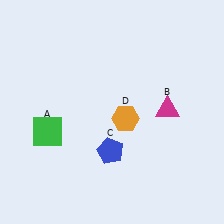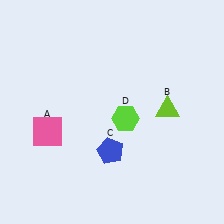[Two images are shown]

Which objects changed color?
A changed from green to pink. B changed from magenta to lime. D changed from orange to lime.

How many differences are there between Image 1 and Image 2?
There are 3 differences between the two images.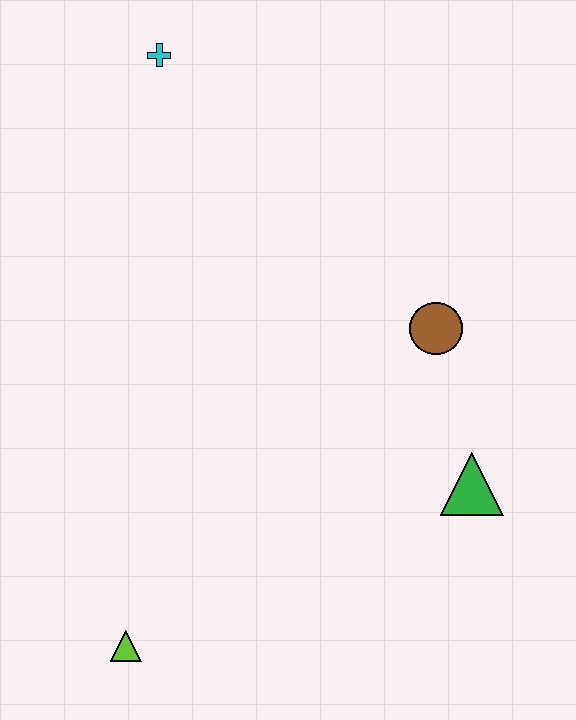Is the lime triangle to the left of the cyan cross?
Yes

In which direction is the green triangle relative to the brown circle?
The green triangle is below the brown circle.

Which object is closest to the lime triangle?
The green triangle is closest to the lime triangle.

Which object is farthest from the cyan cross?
The lime triangle is farthest from the cyan cross.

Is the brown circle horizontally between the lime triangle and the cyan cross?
No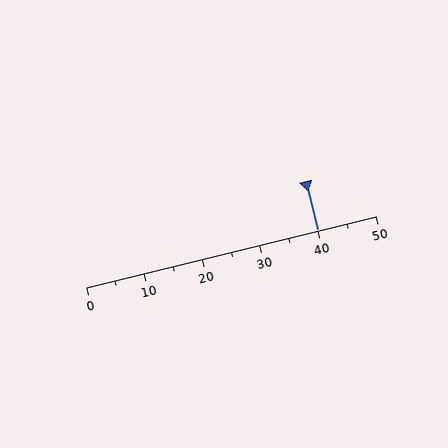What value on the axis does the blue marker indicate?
The marker indicates approximately 40.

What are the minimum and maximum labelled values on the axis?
The axis runs from 0 to 50.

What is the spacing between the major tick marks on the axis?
The major ticks are spaced 10 apart.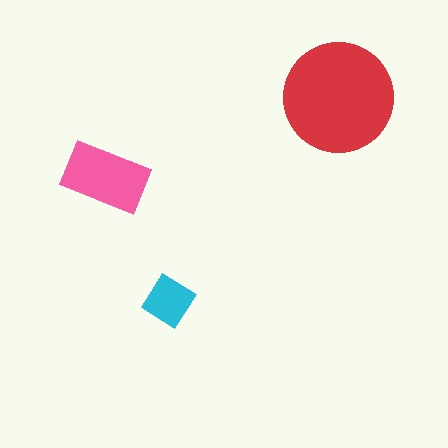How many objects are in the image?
There are 3 objects in the image.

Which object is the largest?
The red circle.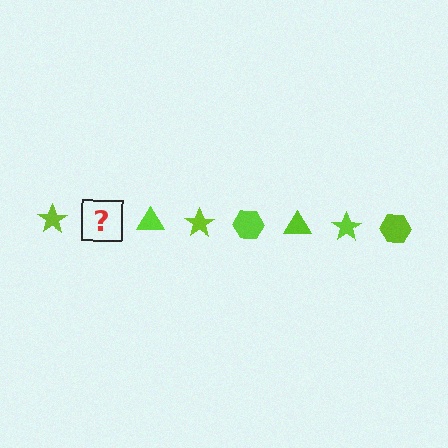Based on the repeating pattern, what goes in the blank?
The blank should be a lime hexagon.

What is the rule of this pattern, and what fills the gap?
The rule is that the pattern cycles through star, hexagon, triangle shapes in lime. The gap should be filled with a lime hexagon.